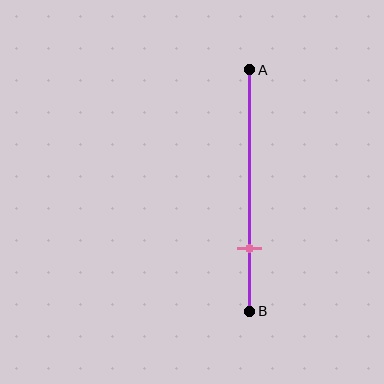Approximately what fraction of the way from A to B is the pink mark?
The pink mark is approximately 75% of the way from A to B.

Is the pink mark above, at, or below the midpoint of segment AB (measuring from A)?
The pink mark is below the midpoint of segment AB.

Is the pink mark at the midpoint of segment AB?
No, the mark is at about 75% from A, not at the 50% midpoint.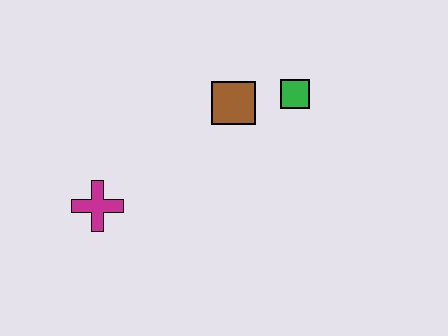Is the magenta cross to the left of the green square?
Yes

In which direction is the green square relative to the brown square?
The green square is to the right of the brown square.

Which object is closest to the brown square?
The green square is closest to the brown square.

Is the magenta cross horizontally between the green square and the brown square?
No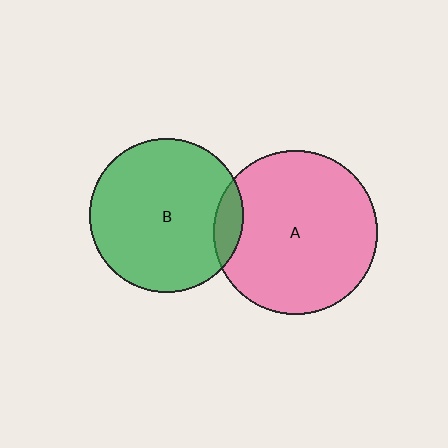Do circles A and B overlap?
Yes.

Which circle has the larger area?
Circle A (pink).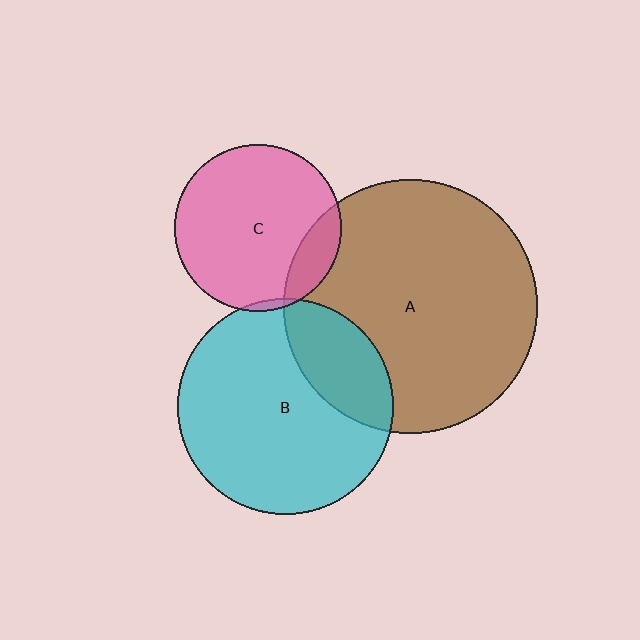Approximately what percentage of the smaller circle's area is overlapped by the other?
Approximately 5%.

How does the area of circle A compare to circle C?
Approximately 2.3 times.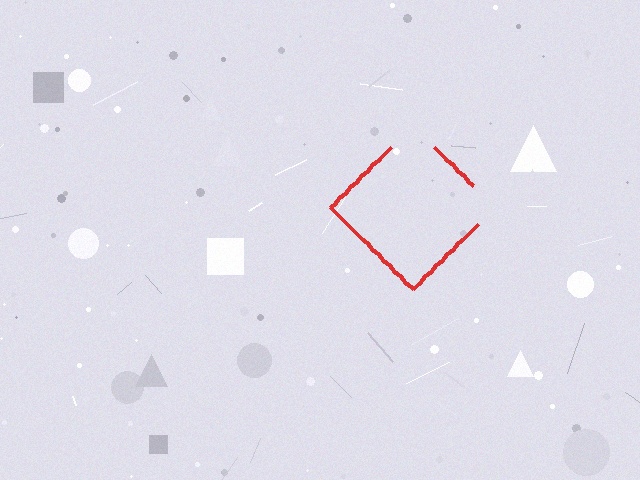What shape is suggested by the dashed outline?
The dashed outline suggests a diamond.